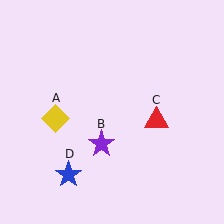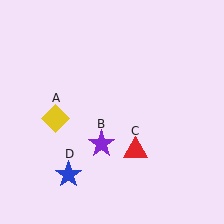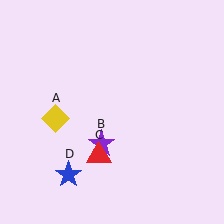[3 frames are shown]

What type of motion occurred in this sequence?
The red triangle (object C) rotated clockwise around the center of the scene.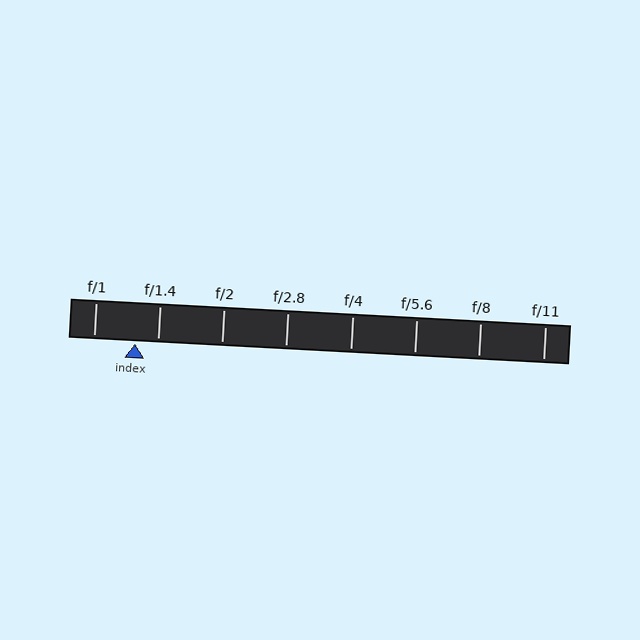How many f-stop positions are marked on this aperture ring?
There are 8 f-stop positions marked.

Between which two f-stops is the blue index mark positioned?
The index mark is between f/1 and f/1.4.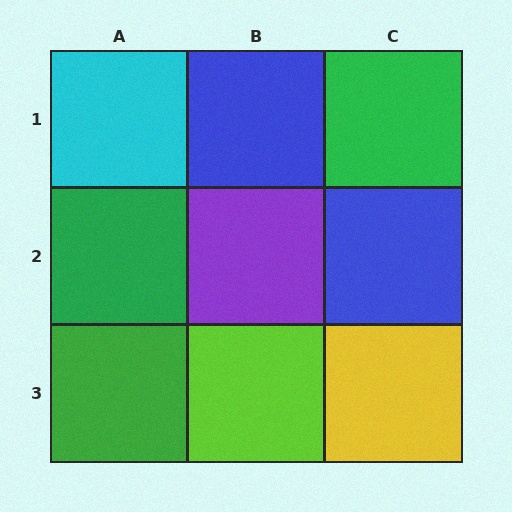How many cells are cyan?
1 cell is cyan.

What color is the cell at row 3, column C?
Yellow.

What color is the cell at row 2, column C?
Blue.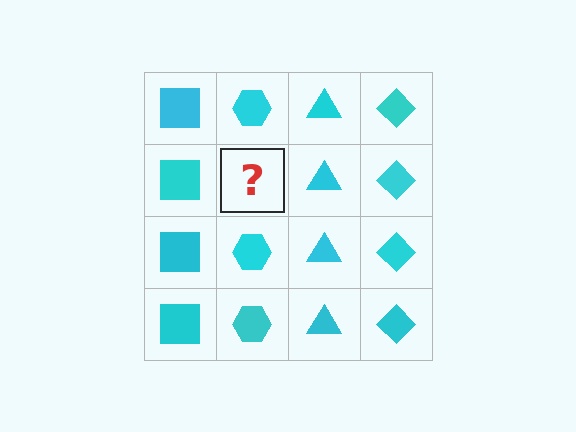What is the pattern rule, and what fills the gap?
The rule is that each column has a consistent shape. The gap should be filled with a cyan hexagon.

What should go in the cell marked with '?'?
The missing cell should contain a cyan hexagon.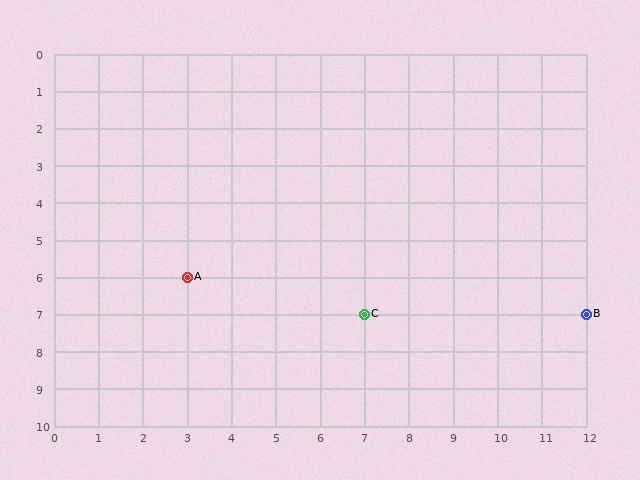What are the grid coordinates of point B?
Point B is at grid coordinates (12, 7).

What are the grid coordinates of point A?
Point A is at grid coordinates (3, 6).